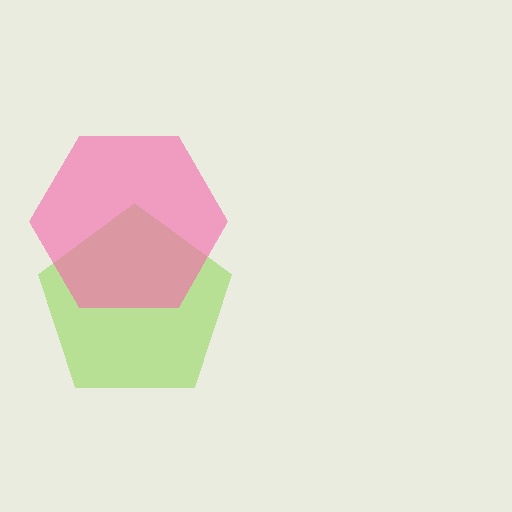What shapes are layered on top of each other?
The layered shapes are: a lime pentagon, a pink hexagon.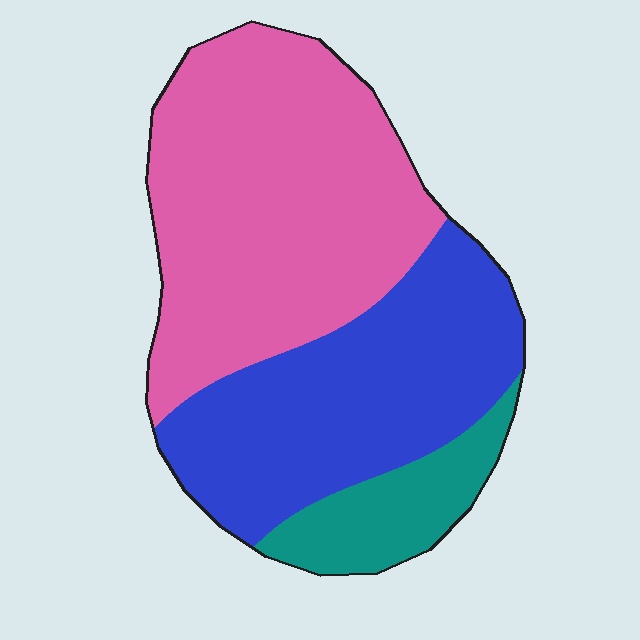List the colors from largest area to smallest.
From largest to smallest: pink, blue, teal.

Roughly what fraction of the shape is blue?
Blue takes up about three eighths (3/8) of the shape.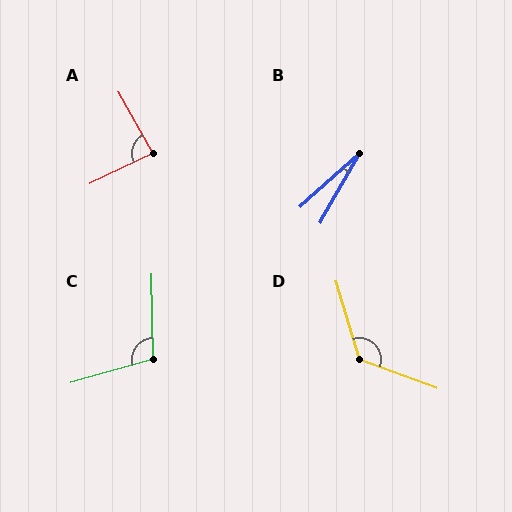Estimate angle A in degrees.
Approximately 86 degrees.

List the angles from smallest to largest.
B (19°), A (86°), C (105°), D (127°).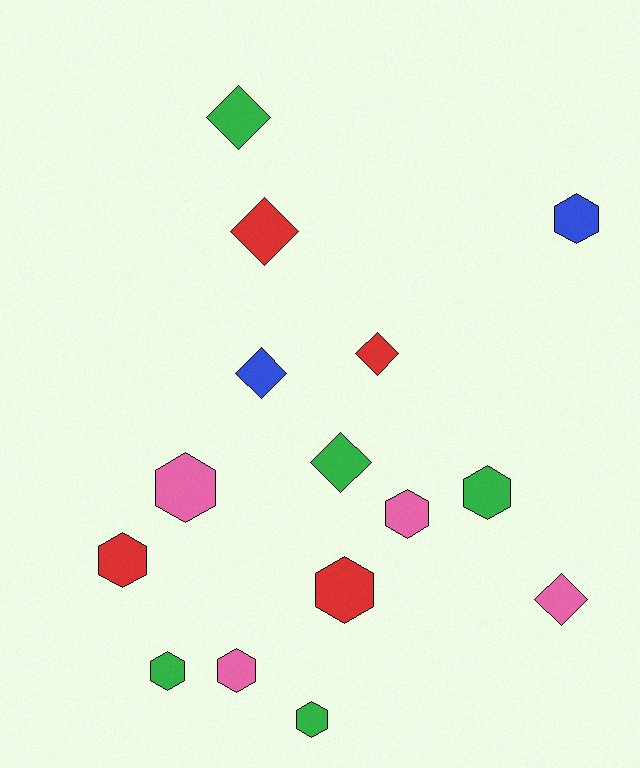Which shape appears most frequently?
Hexagon, with 9 objects.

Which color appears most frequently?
Green, with 5 objects.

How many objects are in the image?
There are 15 objects.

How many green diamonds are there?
There are 2 green diamonds.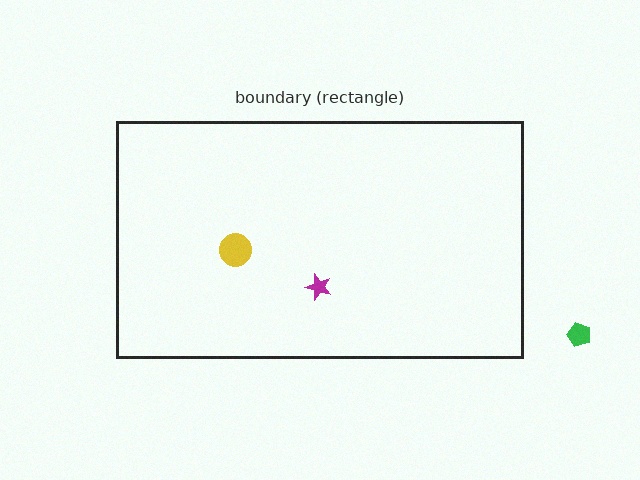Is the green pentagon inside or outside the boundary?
Outside.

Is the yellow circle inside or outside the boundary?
Inside.